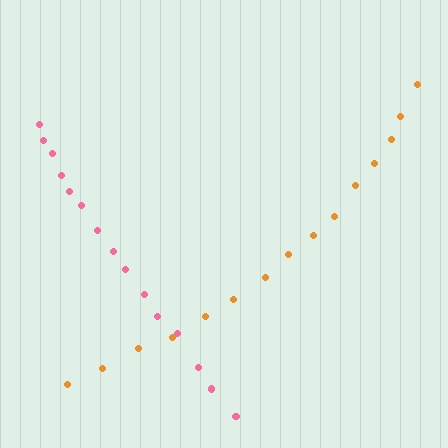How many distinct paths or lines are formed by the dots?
There are 2 distinct paths.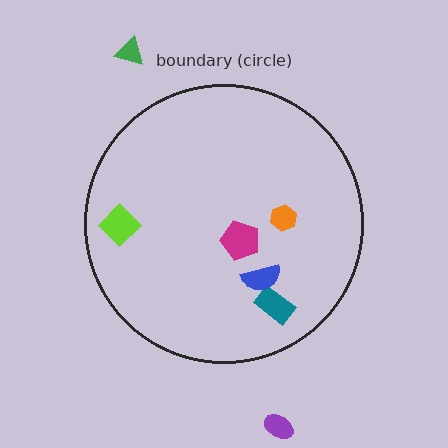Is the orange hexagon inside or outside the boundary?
Inside.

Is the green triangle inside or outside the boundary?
Outside.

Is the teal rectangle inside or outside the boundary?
Inside.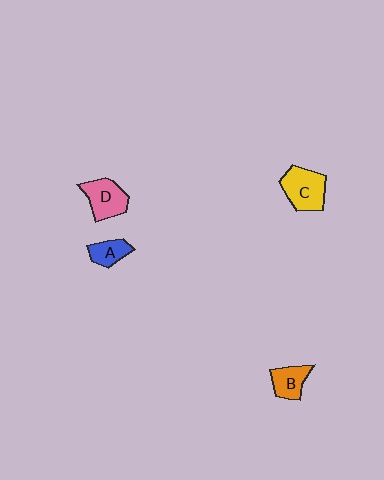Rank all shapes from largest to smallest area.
From largest to smallest: C (yellow), D (pink), B (orange), A (blue).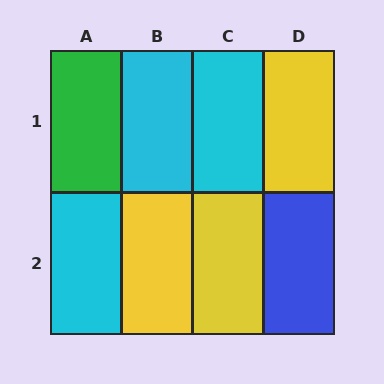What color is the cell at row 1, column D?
Yellow.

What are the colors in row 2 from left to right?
Cyan, yellow, yellow, blue.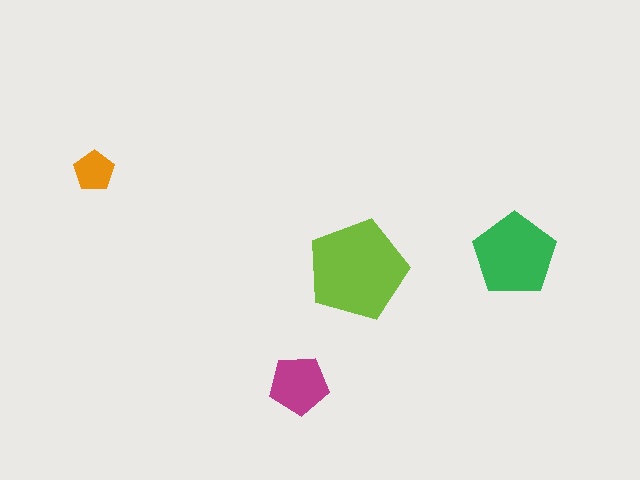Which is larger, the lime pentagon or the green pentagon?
The lime one.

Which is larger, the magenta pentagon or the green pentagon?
The green one.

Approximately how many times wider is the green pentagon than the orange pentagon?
About 2 times wider.